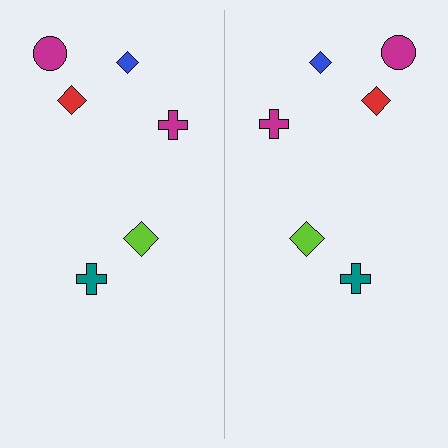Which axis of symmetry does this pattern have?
The pattern has a vertical axis of symmetry running through the center of the image.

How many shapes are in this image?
There are 12 shapes in this image.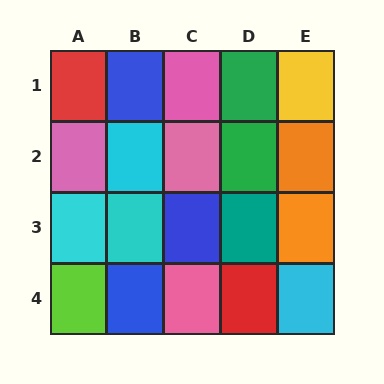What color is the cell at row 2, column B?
Cyan.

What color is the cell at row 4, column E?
Cyan.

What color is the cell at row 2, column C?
Pink.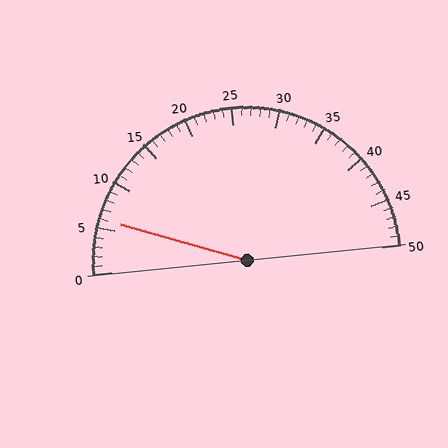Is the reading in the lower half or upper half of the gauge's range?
The reading is in the lower half of the range (0 to 50).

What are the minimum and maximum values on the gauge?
The gauge ranges from 0 to 50.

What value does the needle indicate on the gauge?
The needle indicates approximately 6.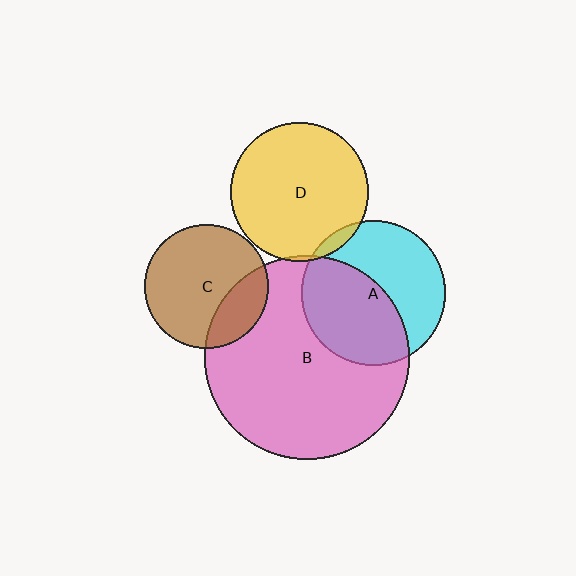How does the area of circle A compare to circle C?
Approximately 1.4 times.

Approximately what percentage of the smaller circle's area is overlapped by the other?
Approximately 5%.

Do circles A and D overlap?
Yes.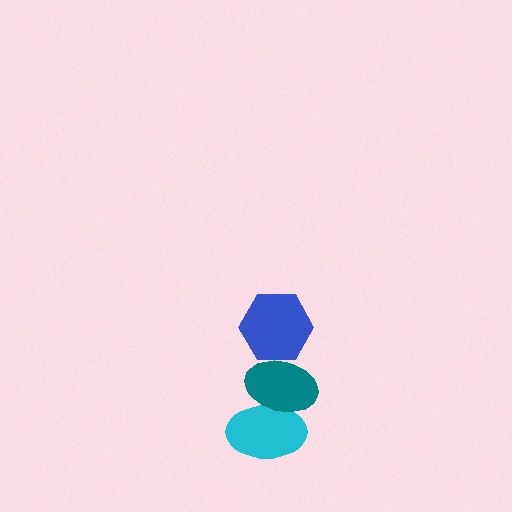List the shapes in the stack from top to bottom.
From top to bottom: the blue hexagon, the teal ellipse, the cyan ellipse.